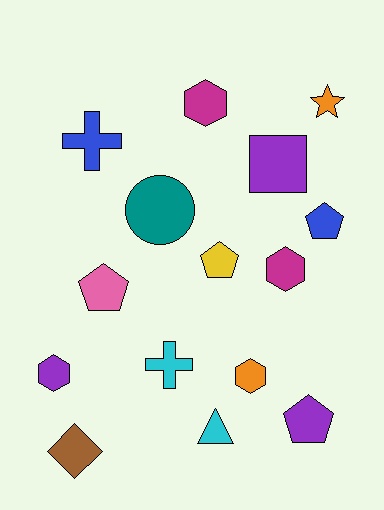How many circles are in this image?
There is 1 circle.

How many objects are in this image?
There are 15 objects.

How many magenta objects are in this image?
There are 2 magenta objects.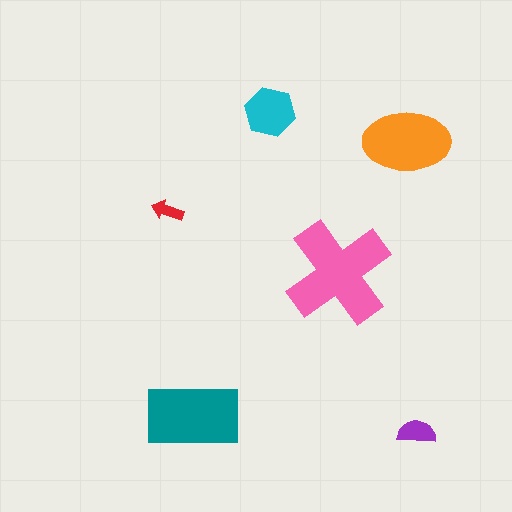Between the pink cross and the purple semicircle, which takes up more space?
The pink cross.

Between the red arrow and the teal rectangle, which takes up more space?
The teal rectangle.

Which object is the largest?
The pink cross.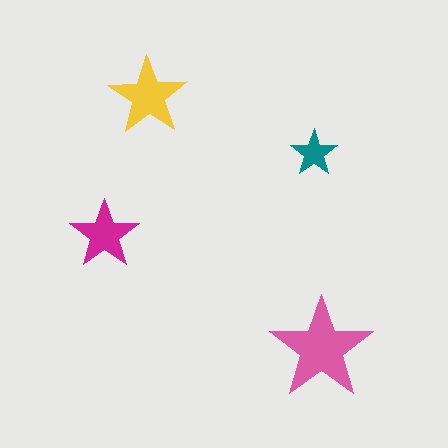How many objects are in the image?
There are 4 objects in the image.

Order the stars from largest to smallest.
the pink one, the yellow one, the magenta one, the teal one.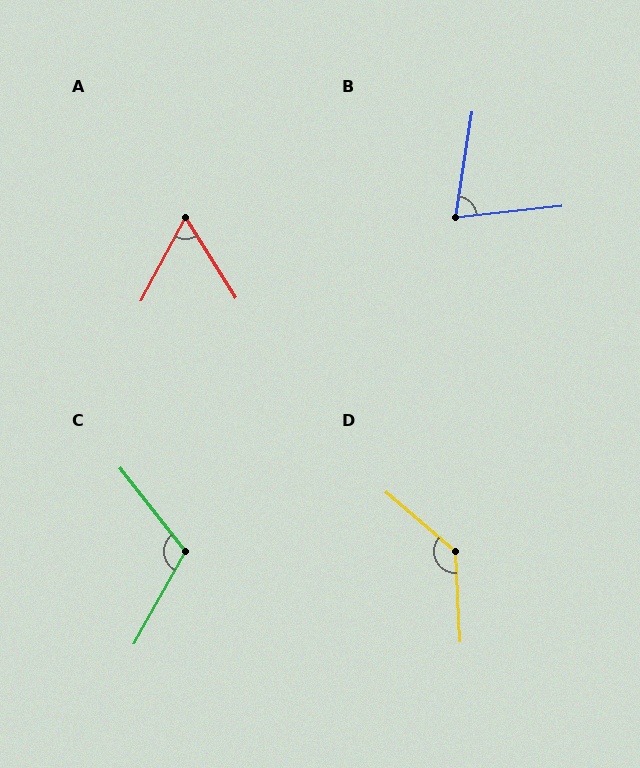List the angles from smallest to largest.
A (60°), B (75°), C (113°), D (133°).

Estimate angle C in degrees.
Approximately 113 degrees.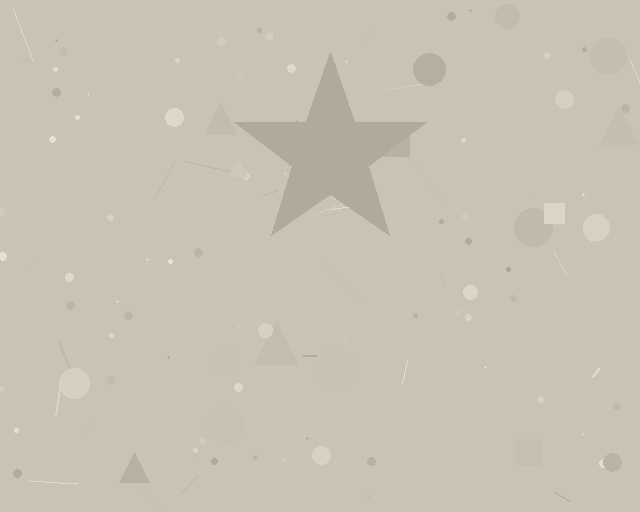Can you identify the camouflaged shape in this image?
The camouflaged shape is a star.